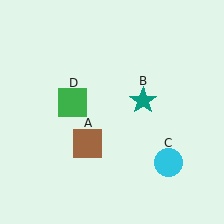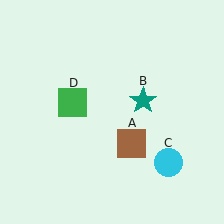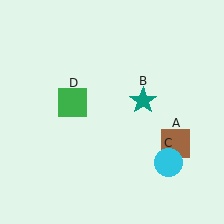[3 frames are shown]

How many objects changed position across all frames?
1 object changed position: brown square (object A).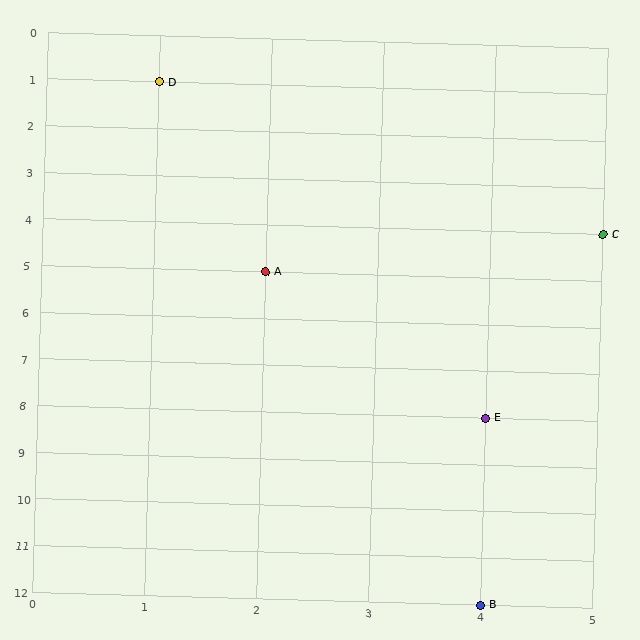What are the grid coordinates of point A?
Point A is at grid coordinates (2, 5).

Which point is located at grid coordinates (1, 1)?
Point D is at (1, 1).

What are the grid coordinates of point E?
Point E is at grid coordinates (4, 8).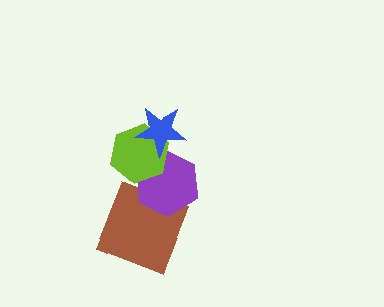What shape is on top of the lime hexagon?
The blue star is on top of the lime hexagon.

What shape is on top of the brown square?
The purple hexagon is on top of the brown square.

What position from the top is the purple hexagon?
The purple hexagon is 3rd from the top.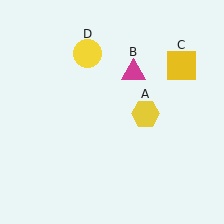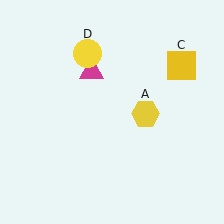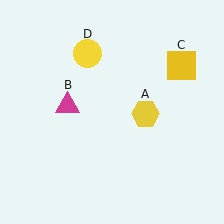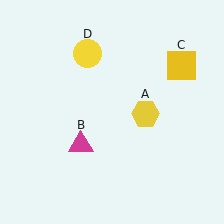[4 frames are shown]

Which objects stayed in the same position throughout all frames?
Yellow hexagon (object A) and yellow square (object C) and yellow circle (object D) remained stationary.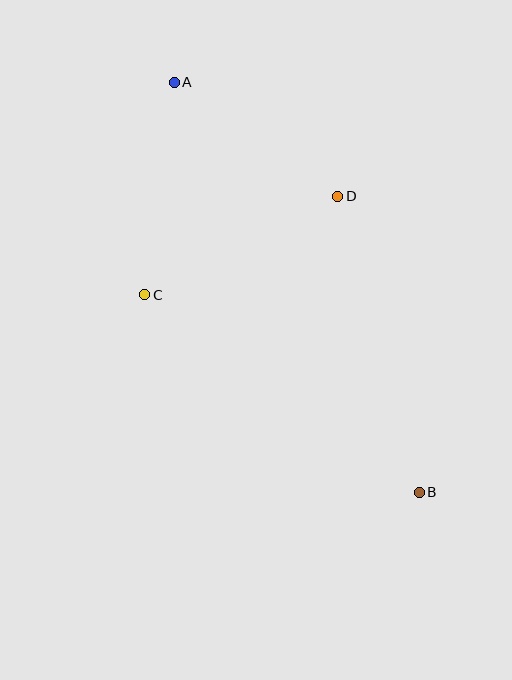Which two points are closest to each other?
Points A and D are closest to each other.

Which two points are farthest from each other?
Points A and B are farthest from each other.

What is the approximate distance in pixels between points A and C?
The distance between A and C is approximately 214 pixels.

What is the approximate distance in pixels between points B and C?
The distance between B and C is approximately 338 pixels.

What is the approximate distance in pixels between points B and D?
The distance between B and D is approximately 307 pixels.